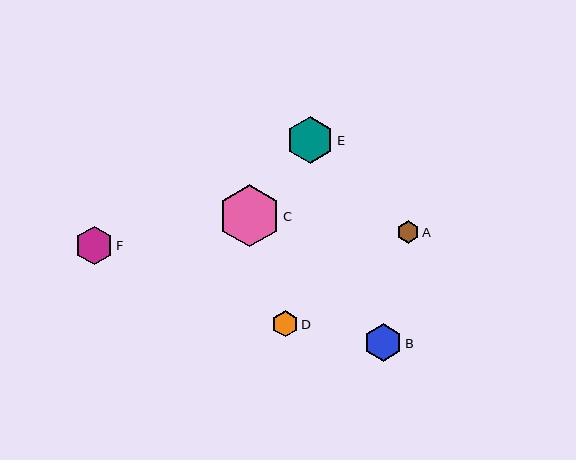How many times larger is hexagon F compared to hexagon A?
Hexagon F is approximately 1.7 times the size of hexagon A.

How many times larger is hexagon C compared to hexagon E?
Hexagon C is approximately 1.3 times the size of hexagon E.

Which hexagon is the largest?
Hexagon C is the largest with a size of approximately 62 pixels.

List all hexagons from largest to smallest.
From largest to smallest: C, E, F, B, D, A.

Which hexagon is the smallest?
Hexagon A is the smallest with a size of approximately 22 pixels.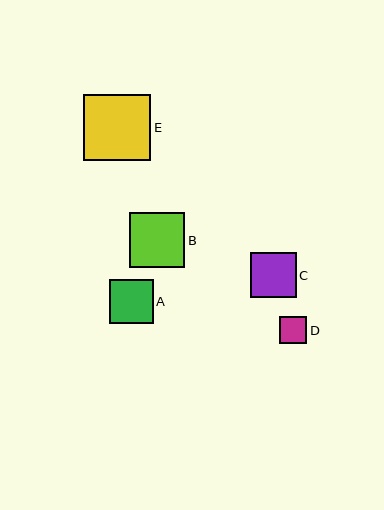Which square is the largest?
Square E is the largest with a size of approximately 67 pixels.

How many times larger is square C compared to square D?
Square C is approximately 1.7 times the size of square D.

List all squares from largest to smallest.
From largest to smallest: E, B, C, A, D.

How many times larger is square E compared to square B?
Square E is approximately 1.2 times the size of square B.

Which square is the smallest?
Square D is the smallest with a size of approximately 27 pixels.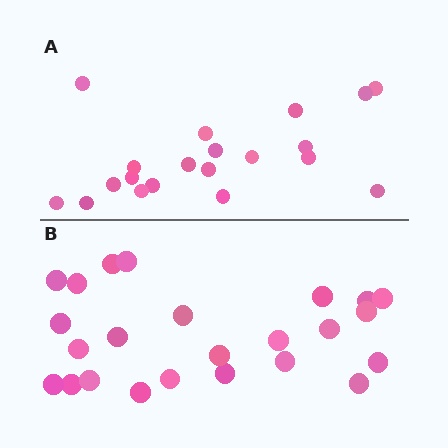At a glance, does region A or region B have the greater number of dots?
Region B (the bottom region) has more dots.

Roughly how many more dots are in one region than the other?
Region B has about 4 more dots than region A.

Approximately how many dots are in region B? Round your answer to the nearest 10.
About 20 dots. (The exact count is 24, which rounds to 20.)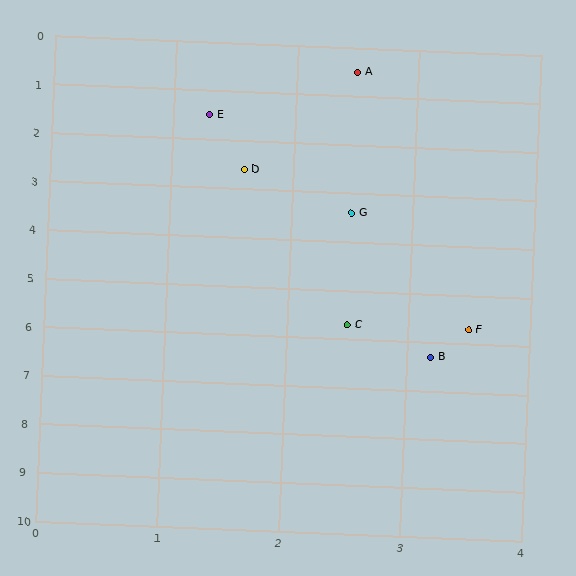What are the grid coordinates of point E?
Point E is at approximately (1.3, 1.5).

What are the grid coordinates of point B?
Point B is at approximately (3.2, 6.3).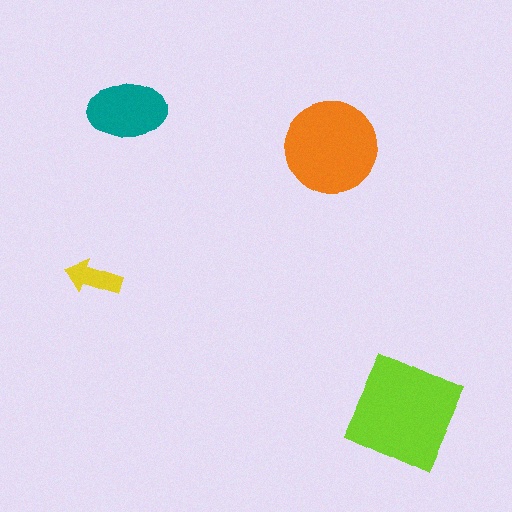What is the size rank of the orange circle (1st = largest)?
2nd.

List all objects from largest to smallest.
The lime diamond, the orange circle, the teal ellipse, the yellow arrow.